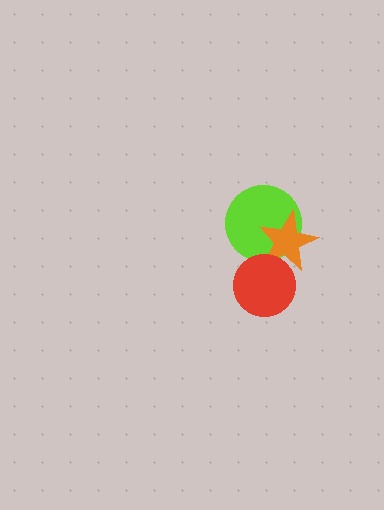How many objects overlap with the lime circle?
1 object overlaps with the lime circle.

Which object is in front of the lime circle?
The orange star is in front of the lime circle.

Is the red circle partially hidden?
No, no other shape covers it.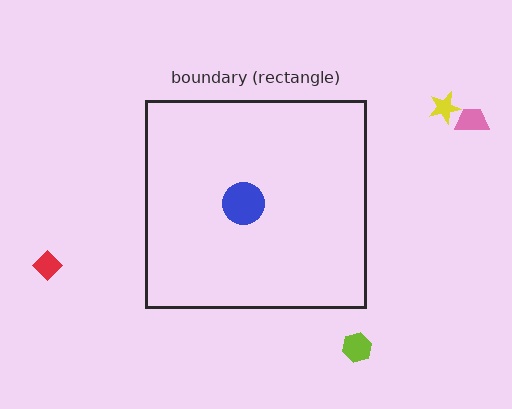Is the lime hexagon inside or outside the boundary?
Outside.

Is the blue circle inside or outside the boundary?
Inside.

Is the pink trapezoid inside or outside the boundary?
Outside.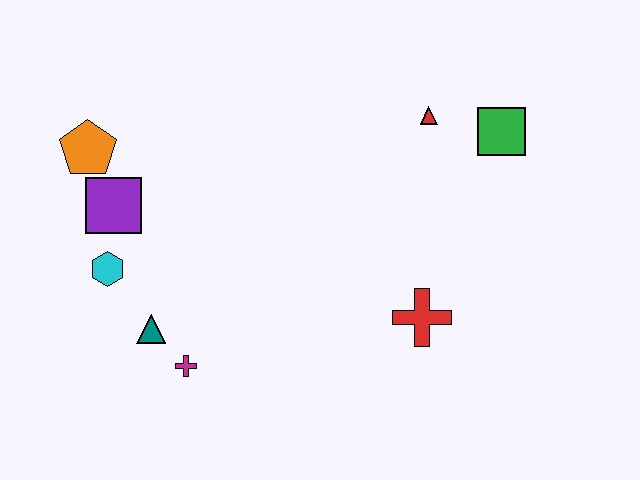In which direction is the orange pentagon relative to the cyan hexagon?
The orange pentagon is above the cyan hexagon.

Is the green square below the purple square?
No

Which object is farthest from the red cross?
The orange pentagon is farthest from the red cross.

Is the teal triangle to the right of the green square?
No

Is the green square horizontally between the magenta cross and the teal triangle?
No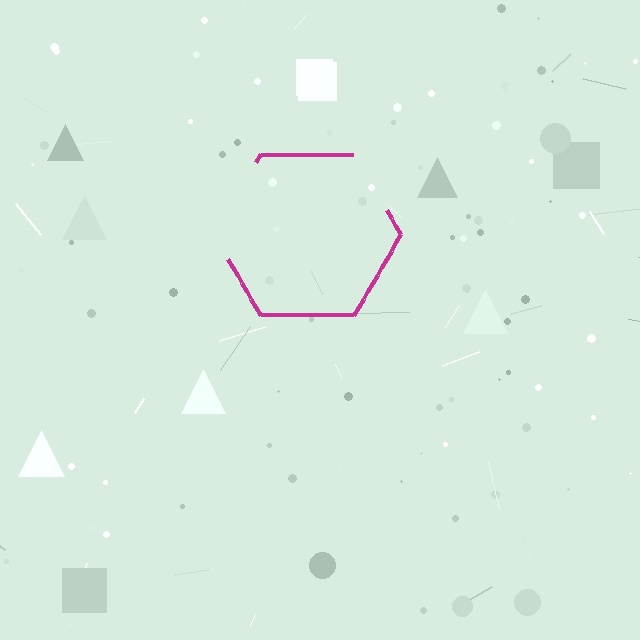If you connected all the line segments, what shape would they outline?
They would outline a hexagon.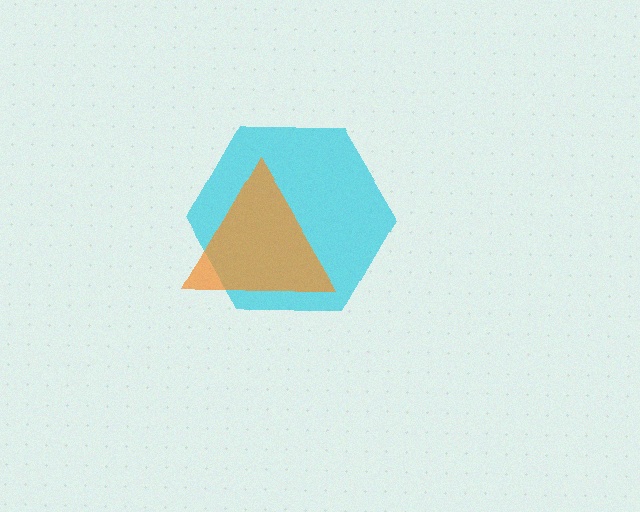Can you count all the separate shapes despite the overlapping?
Yes, there are 2 separate shapes.